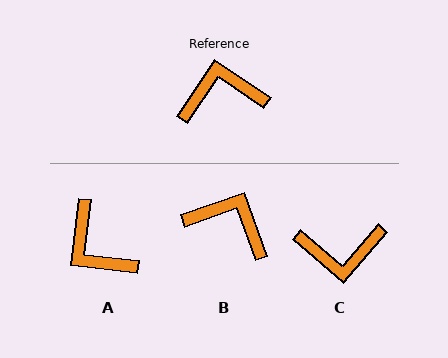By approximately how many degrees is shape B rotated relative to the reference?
Approximately 37 degrees clockwise.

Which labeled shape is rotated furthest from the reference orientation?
C, about 173 degrees away.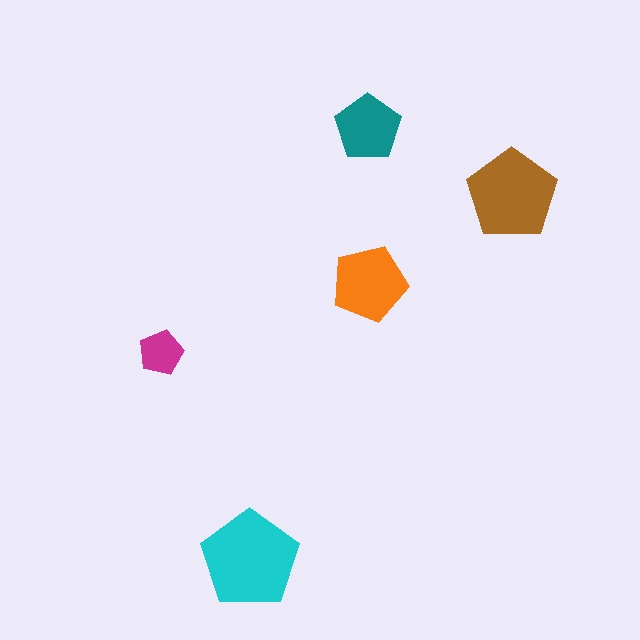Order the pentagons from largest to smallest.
the cyan one, the brown one, the orange one, the teal one, the magenta one.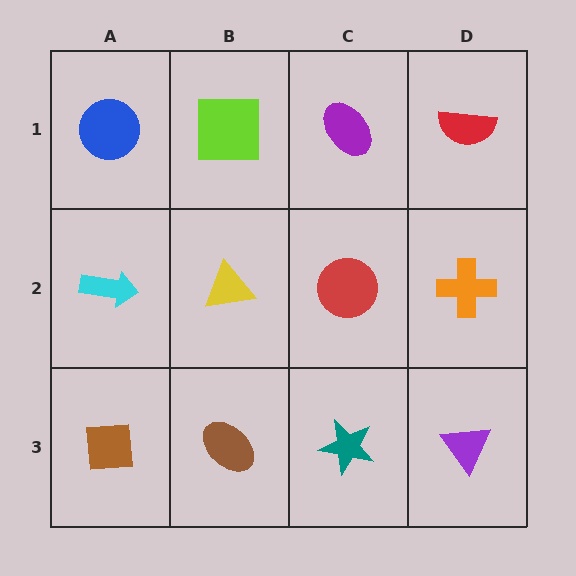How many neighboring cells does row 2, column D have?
3.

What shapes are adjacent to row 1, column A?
A cyan arrow (row 2, column A), a lime square (row 1, column B).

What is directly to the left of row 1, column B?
A blue circle.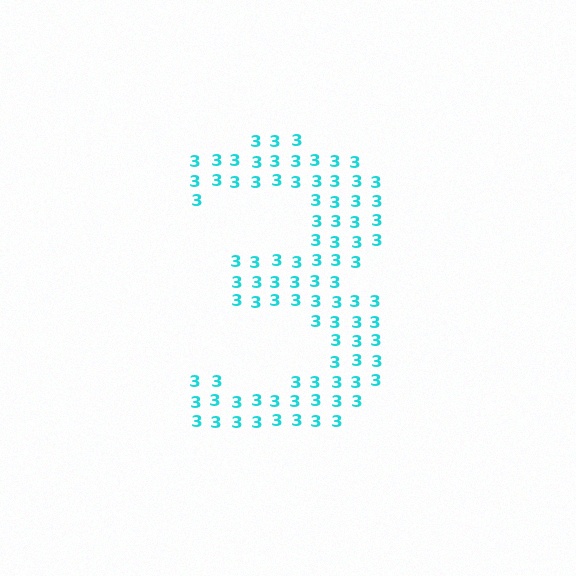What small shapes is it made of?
It is made of small digit 3's.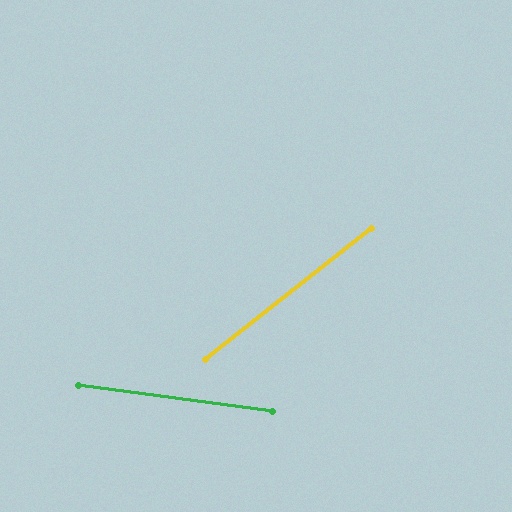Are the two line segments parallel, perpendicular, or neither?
Neither parallel nor perpendicular — they differ by about 46°.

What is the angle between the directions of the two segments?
Approximately 46 degrees.